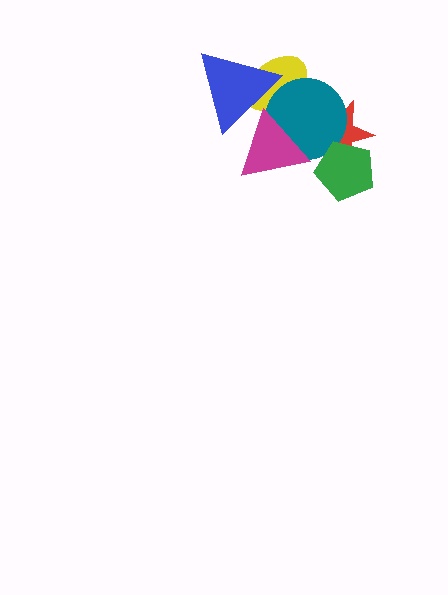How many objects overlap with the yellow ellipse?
3 objects overlap with the yellow ellipse.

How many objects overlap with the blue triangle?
3 objects overlap with the blue triangle.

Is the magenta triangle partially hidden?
Yes, it is partially covered by another shape.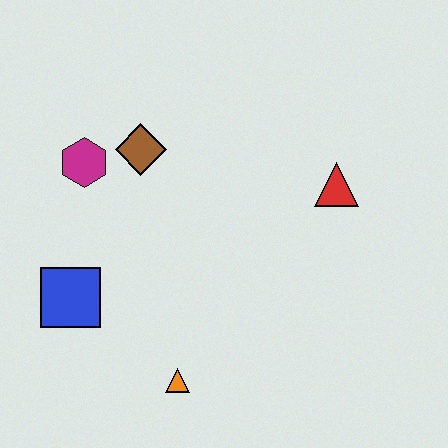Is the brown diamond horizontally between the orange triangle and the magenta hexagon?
Yes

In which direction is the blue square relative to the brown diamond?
The blue square is below the brown diamond.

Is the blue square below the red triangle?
Yes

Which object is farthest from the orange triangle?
The red triangle is farthest from the orange triangle.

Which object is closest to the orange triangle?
The blue square is closest to the orange triangle.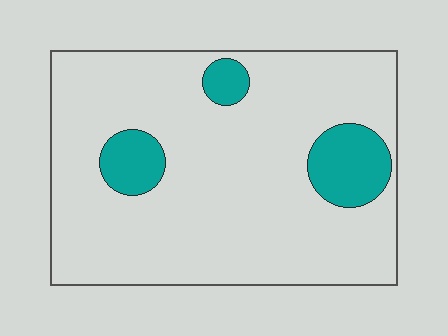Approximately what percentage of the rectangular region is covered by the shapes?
Approximately 15%.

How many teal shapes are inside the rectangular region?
3.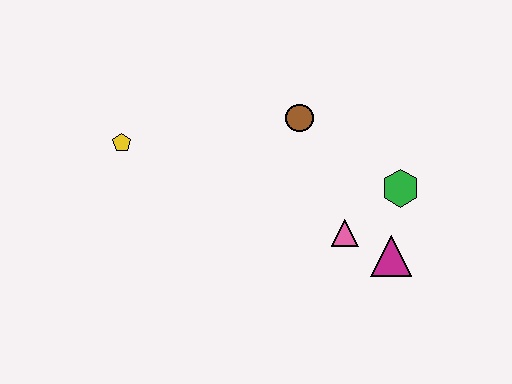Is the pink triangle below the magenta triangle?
No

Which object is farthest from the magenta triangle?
The yellow pentagon is farthest from the magenta triangle.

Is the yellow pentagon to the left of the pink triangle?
Yes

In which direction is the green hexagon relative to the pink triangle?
The green hexagon is to the right of the pink triangle.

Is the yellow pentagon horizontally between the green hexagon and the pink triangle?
No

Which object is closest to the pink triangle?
The magenta triangle is closest to the pink triangle.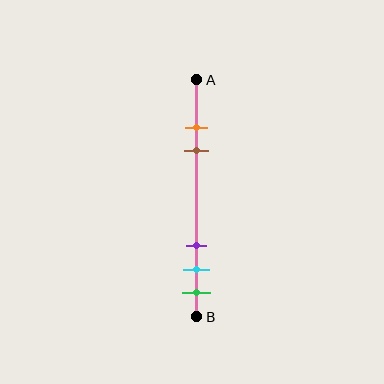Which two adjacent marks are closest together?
The orange and brown marks are the closest adjacent pair.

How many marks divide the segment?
There are 5 marks dividing the segment.